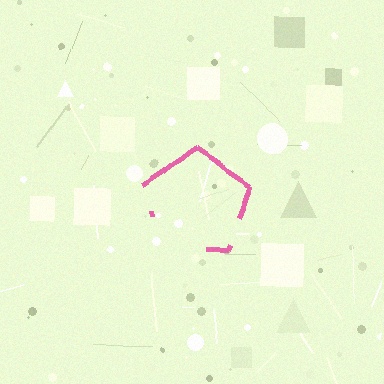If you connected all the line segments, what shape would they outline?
They would outline a pentagon.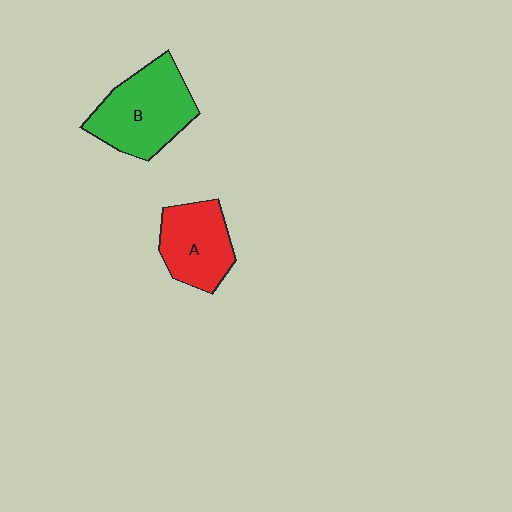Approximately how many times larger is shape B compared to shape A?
Approximately 1.3 times.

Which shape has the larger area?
Shape B (green).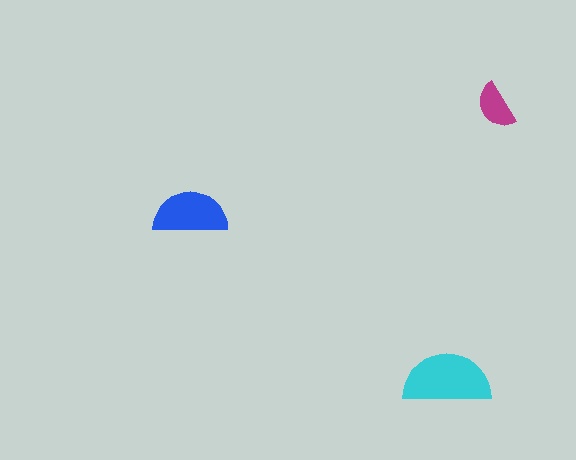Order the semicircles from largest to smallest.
the cyan one, the blue one, the magenta one.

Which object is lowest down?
The cyan semicircle is bottommost.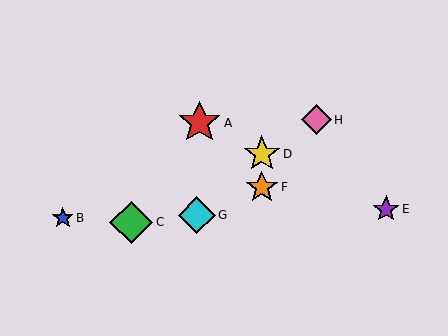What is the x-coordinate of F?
Object F is at x≈262.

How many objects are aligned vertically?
2 objects (D, F) are aligned vertically.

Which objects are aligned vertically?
Objects D, F are aligned vertically.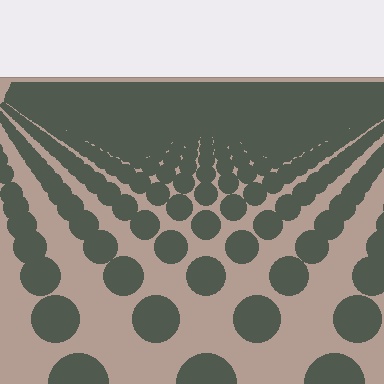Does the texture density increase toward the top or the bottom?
Density increases toward the top.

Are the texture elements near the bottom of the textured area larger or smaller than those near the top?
Larger. Near the bottom, elements are closer to the viewer and appear at a bigger on-screen size.